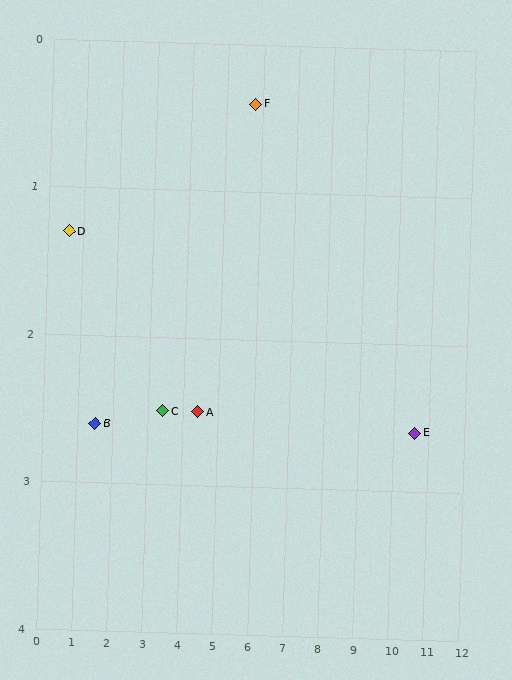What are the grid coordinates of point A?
Point A is at approximately (4.4, 2.5).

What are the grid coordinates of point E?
Point E is at approximately (10.6, 2.6).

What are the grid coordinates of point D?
Point D is at approximately (0.6, 1.3).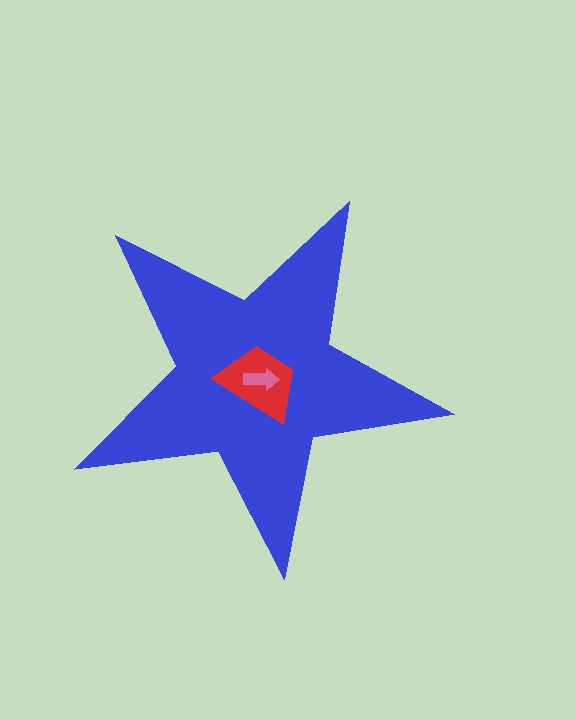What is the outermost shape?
The blue star.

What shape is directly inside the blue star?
The red trapezoid.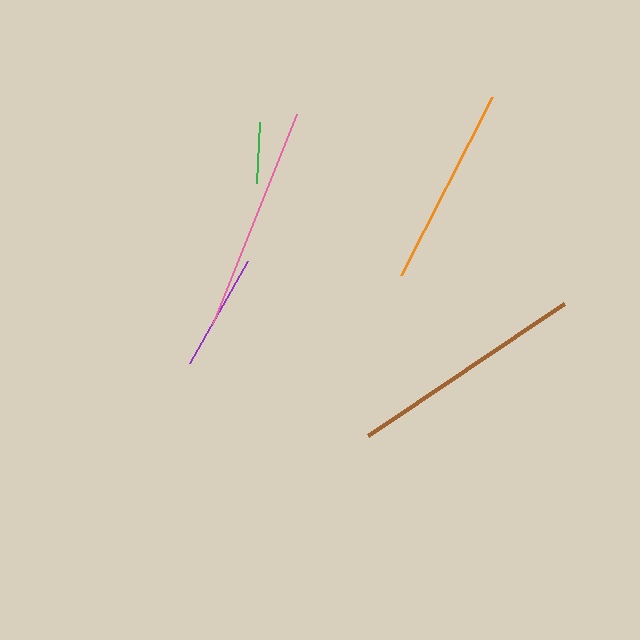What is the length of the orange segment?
The orange segment is approximately 201 pixels long.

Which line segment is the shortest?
The green line is the shortest at approximately 61 pixels.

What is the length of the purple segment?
The purple segment is approximately 118 pixels long.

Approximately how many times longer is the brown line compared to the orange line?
The brown line is approximately 1.2 times the length of the orange line.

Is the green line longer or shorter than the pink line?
The pink line is longer than the green line.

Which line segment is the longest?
The brown line is the longest at approximately 236 pixels.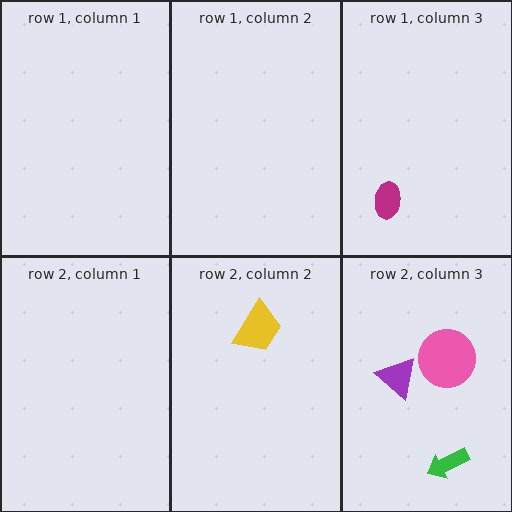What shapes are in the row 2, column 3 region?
The green arrow, the pink circle, the purple triangle.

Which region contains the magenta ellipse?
The row 1, column 3 region.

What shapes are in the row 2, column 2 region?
The yellow trapezoid.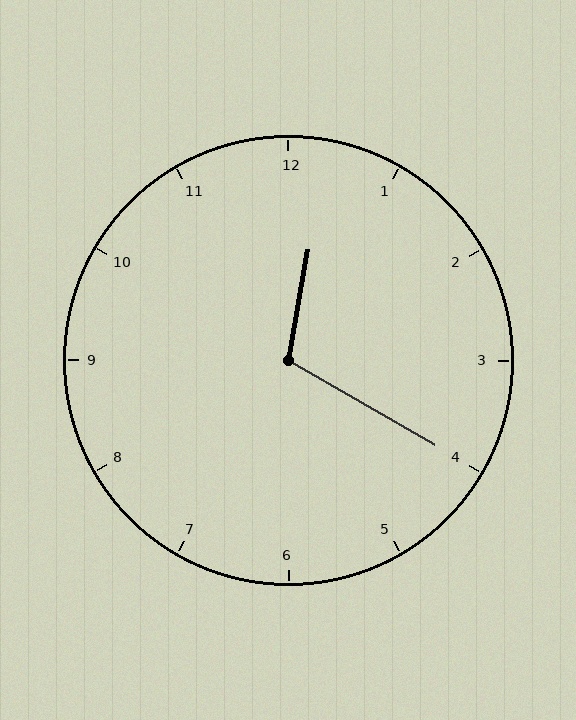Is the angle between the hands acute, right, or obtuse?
It is obtuse.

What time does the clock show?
12:20.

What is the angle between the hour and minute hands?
Approximately 110 degrees.